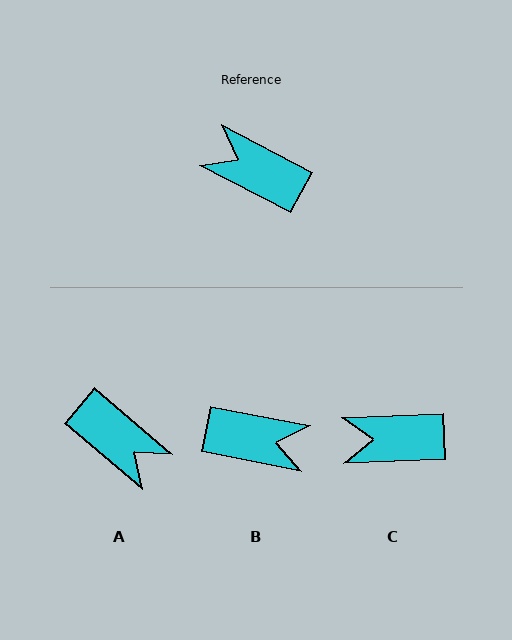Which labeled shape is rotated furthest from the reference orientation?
A, about 167 degrees away.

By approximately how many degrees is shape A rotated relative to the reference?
Approximately 167 degrees counter-clockwise.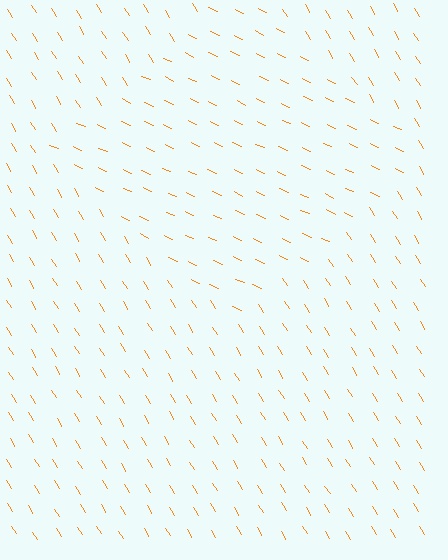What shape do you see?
I see a diamond.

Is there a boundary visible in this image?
Yes, there is a texture boundary formed by a change in line orientation.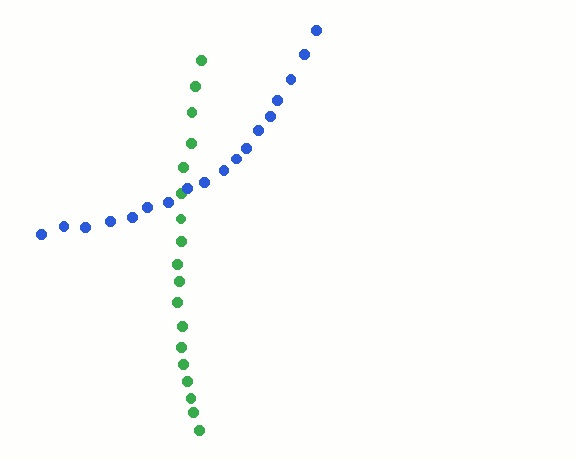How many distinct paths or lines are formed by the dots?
There are 2 distinct paths.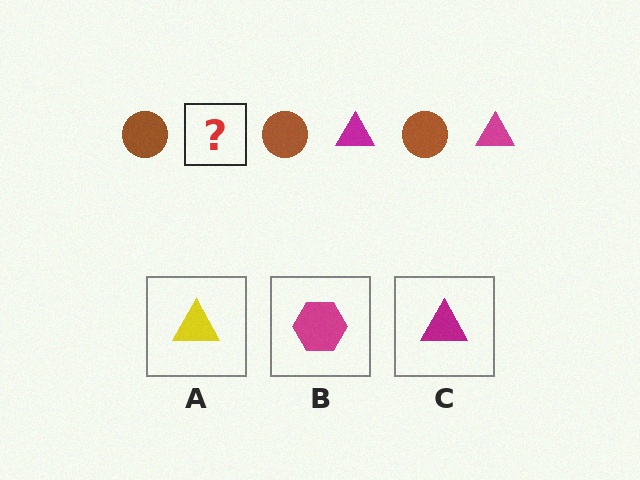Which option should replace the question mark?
Option C.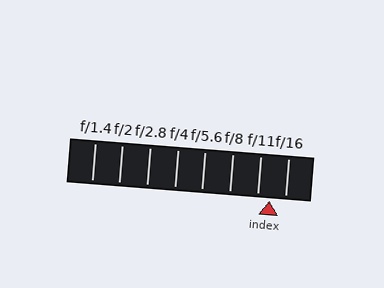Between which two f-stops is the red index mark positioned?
The index mark is between f/11 and f/16.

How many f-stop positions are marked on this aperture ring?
There are 8 f-stop positions marked.